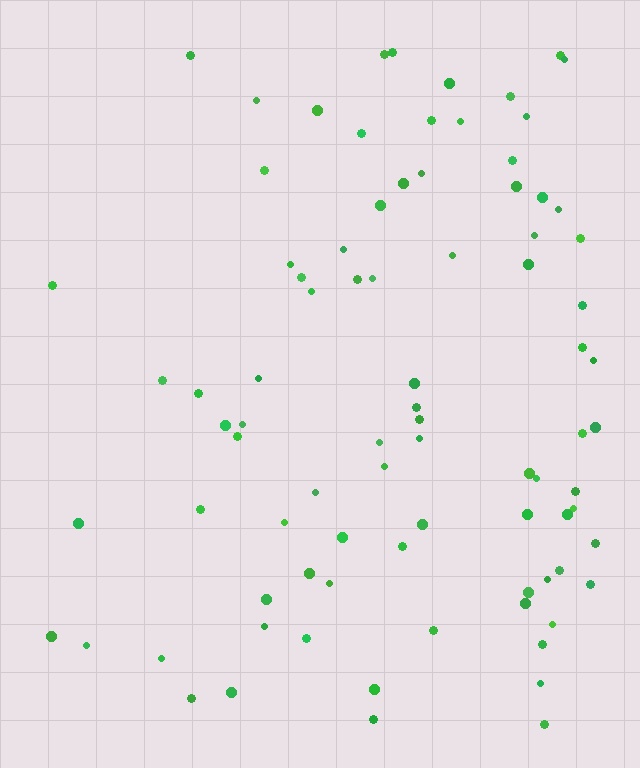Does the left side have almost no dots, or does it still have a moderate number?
Still a moderate number, just noticeably fewer than the right.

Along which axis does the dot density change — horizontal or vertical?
Horizontal.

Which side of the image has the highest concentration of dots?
The right.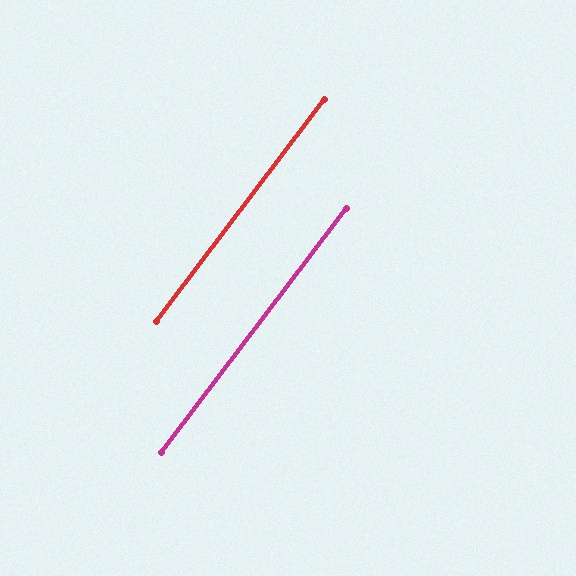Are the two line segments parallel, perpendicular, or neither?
Parallel — their directions differ by only 0.0°.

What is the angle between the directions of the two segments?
Approximately 0 degrees.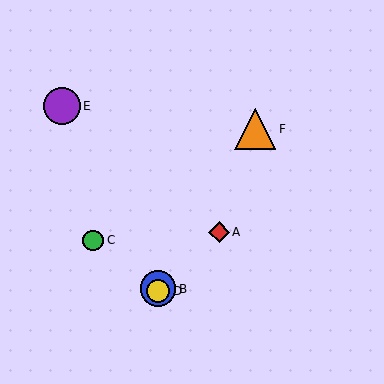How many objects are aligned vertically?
2 objects (B, D) are aligned vertically.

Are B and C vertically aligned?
No, B is at x≈158 and C is at x≈93.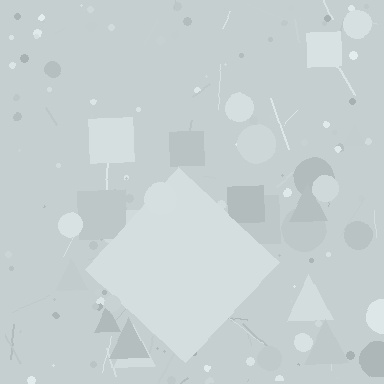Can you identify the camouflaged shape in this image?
The camouflaged shape is a diamond.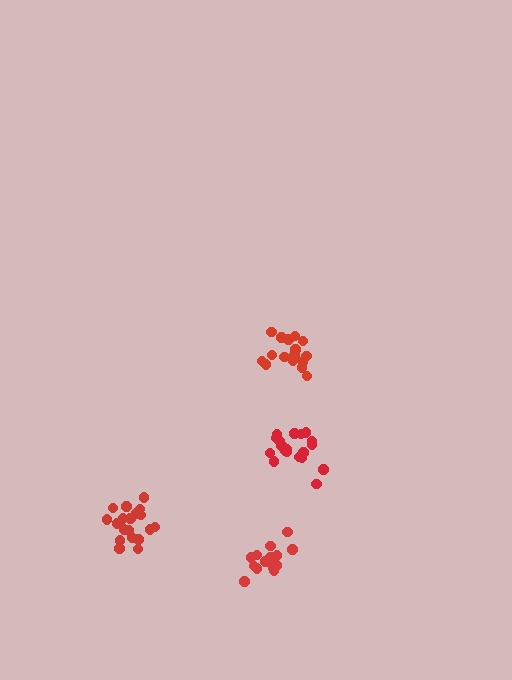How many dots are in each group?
Group 1: 14 dots, Group 2: 19 dots, Group 3: 17 dots, Group 4: 19 dots (69 total).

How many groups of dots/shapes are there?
There are 4 groups.